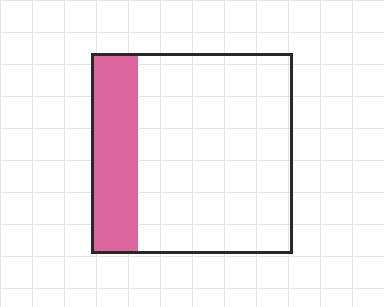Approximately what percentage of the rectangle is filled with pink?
Approximately 25%.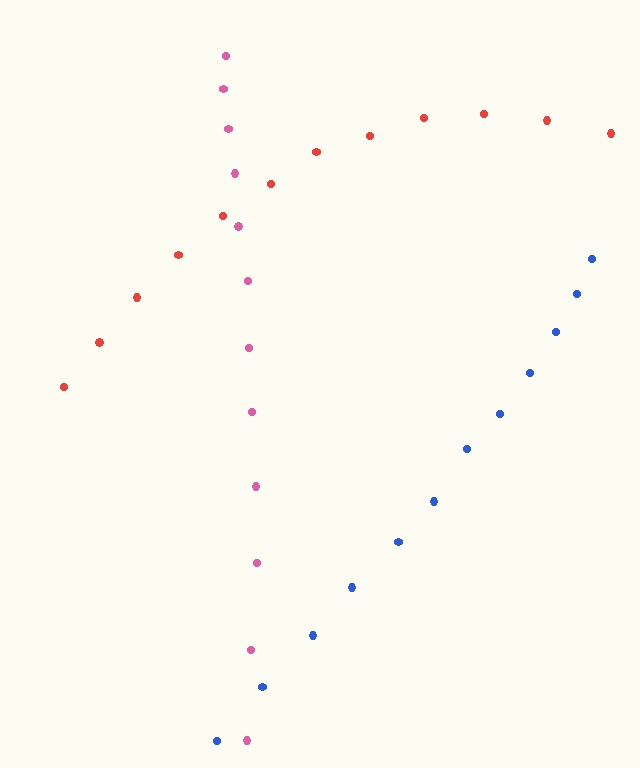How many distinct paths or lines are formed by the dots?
There are 3 distinct paths.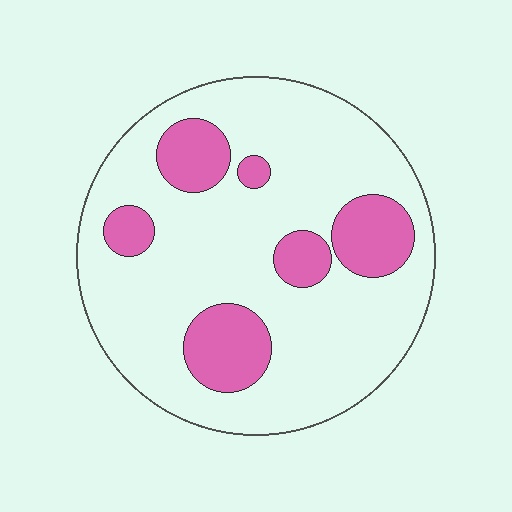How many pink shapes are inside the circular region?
6.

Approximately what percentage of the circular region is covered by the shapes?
Approximately 20%.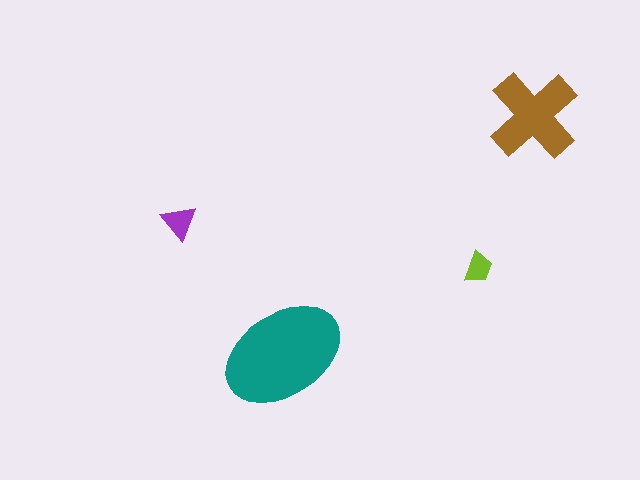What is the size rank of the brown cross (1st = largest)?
2nd.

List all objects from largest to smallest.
The teal ellipse, the brown cross, the purple triangle, the lime trapezoid.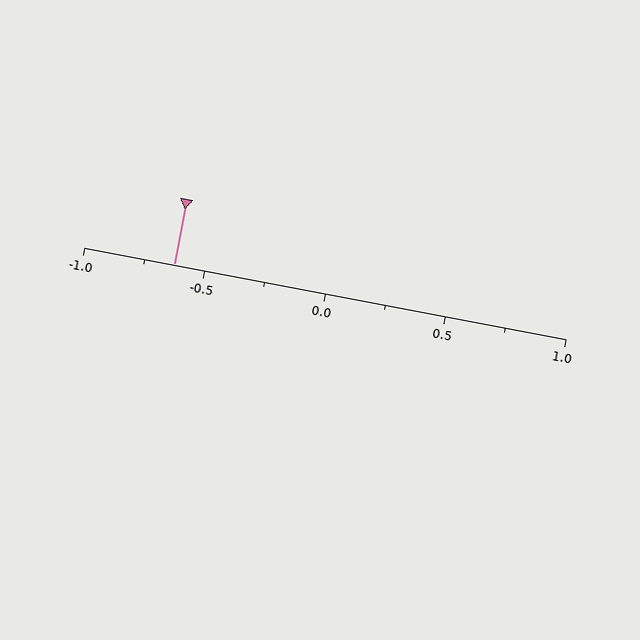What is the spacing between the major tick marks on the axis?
The major ticks are spaced 0.5 apart.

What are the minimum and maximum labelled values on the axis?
The axis runs from -1.0 to 1.0.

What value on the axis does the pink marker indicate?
The marker indicates approximately -0.62.